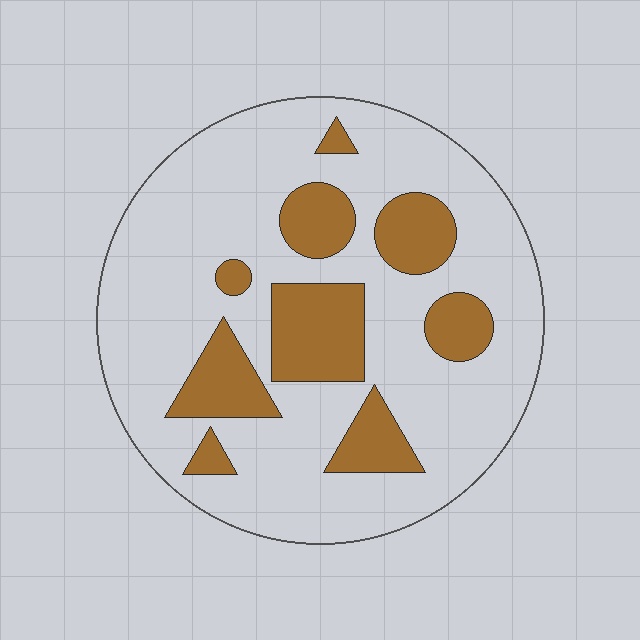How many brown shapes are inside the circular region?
9.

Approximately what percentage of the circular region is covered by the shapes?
Approximately 25%.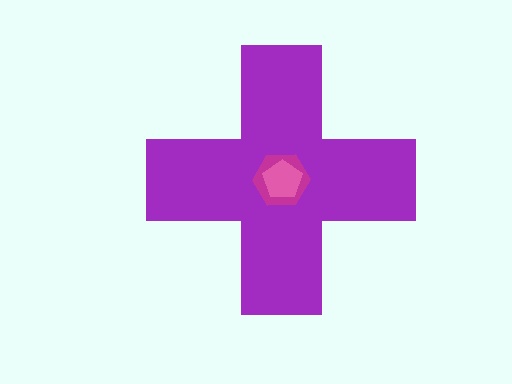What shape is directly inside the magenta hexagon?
The pink pentagon.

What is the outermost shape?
The purple cross.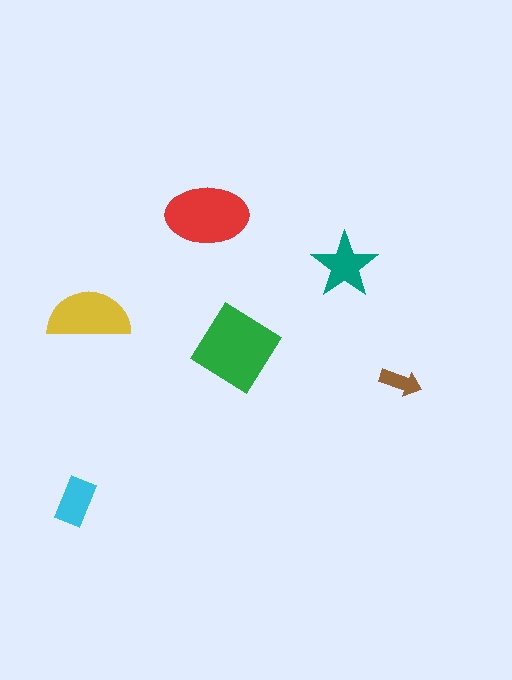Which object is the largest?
The green diamond.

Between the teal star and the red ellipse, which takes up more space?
The red ellipse.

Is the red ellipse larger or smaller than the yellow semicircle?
Larger.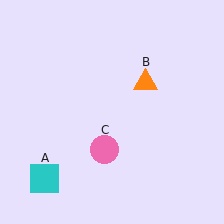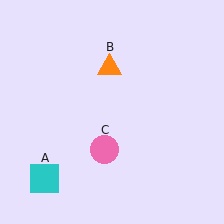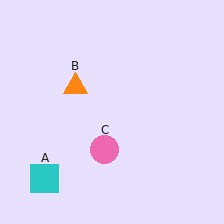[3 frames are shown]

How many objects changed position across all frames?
1 object changed position: orange triangle (object B).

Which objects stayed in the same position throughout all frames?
Cyan square (object A) and pink circle (object C) remained stationary.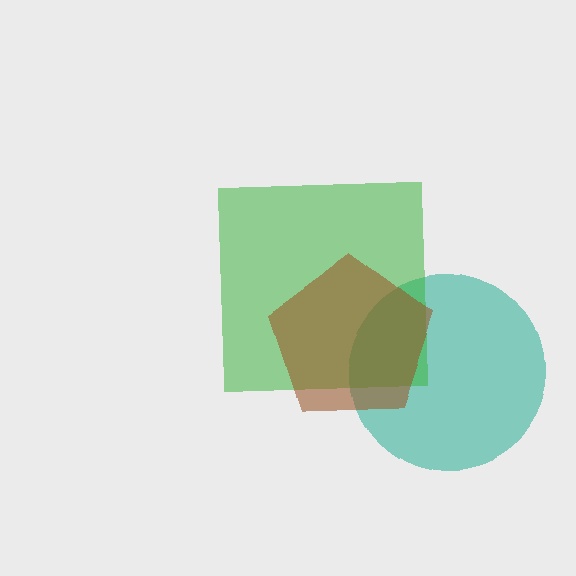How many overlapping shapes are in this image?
There are 3 overlapping shapes in the image.